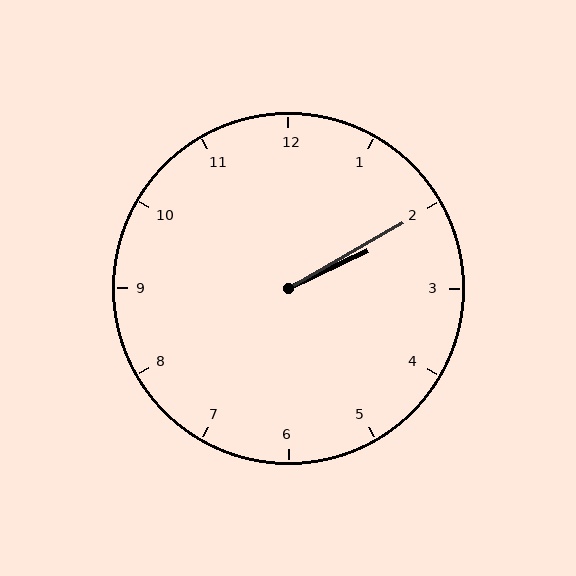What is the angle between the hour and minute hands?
Approximately 5 degrees.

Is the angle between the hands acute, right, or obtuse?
It is acute.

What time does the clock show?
2:10.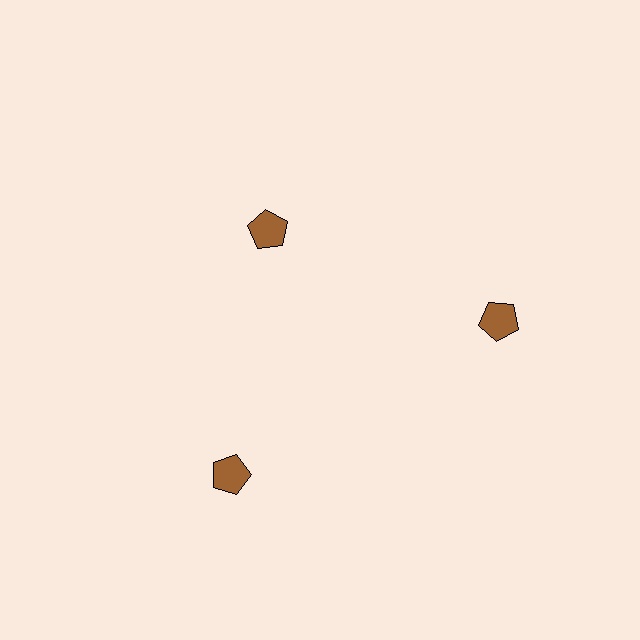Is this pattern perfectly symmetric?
No. The 3 brown pentagons are arranged in a ring, but one element near the 11 o'clock position is pulled inward toward the center, breaking the 3-fold rotational symmetry.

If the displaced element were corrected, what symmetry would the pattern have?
It would have 3-fold rotational symmetry — the pattern would map onto itself every 120 degrees.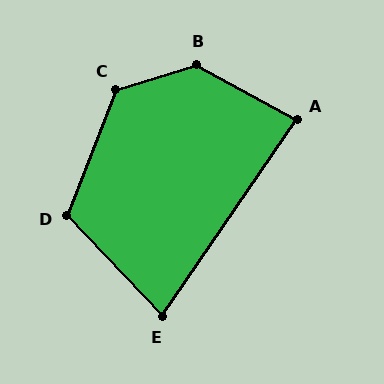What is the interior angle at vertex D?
Approximately 115 degrees (obtuse).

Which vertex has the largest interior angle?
B, at approximately 134 degrees.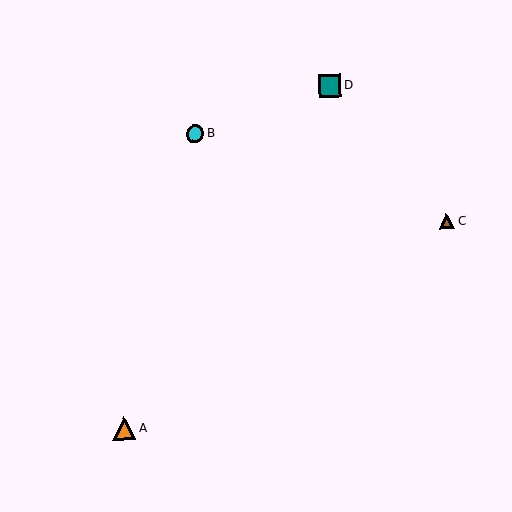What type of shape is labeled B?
Shape B is a cyan circle.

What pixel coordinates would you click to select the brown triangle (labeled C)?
Click at (447, 221) to select the brown triangle C.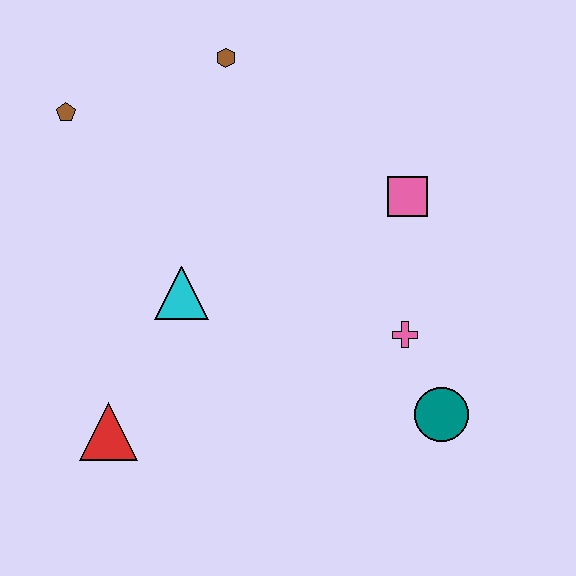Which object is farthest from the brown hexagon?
The teal circle is farthest from the brown hexagon.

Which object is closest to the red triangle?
The cyan triangle is closest to the red triangle.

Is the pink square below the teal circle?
No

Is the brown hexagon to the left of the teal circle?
Yes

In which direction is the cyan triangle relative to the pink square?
The cyan triangle is to the left of the pink square.